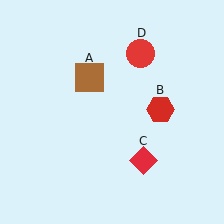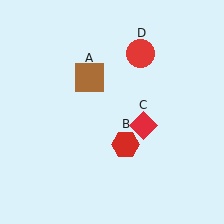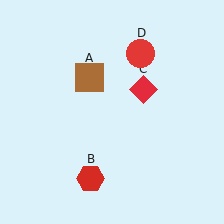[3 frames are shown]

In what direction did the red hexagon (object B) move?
The red hexagon (object B) moved down and to the left.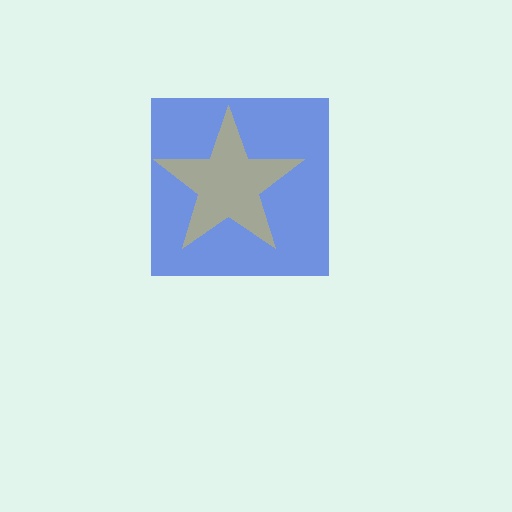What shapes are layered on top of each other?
The layered shapes are: a blue square, a yellow star.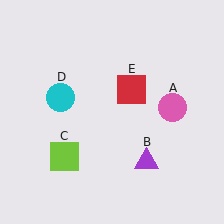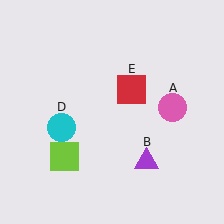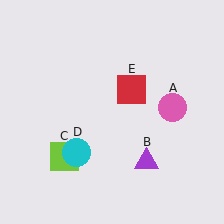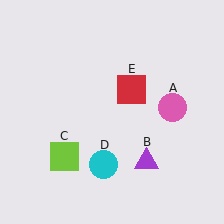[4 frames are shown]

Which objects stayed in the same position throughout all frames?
Pink circle (object A) and purple triangle (object B) and lime square (object C) and red square (object E) remained stationary.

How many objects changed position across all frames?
1 object changed position: cyan circle (object D).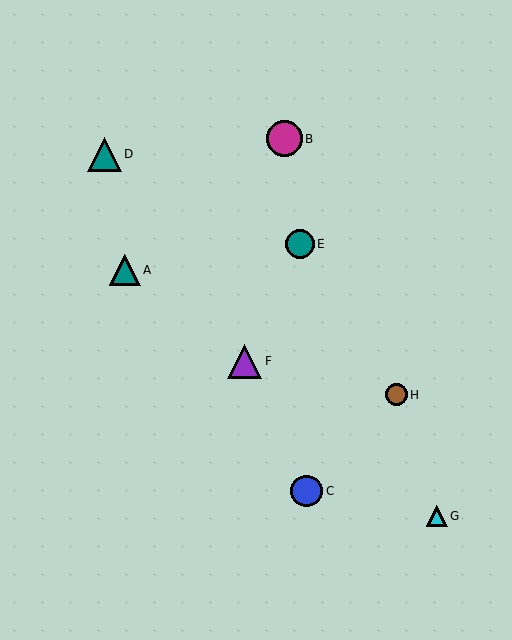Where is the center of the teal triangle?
The center of the teal triangle is at (104, 154).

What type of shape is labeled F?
Shape F is a purple triangle.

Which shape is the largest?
The magenta circle (labeled B) is the largest.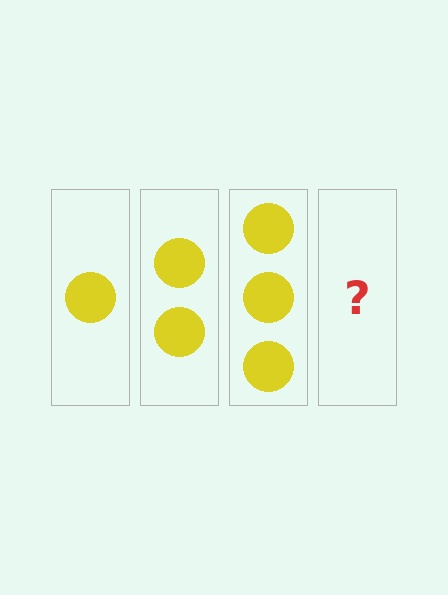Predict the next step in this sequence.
The next step is 4 circles.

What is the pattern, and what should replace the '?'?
The pattern is that each step adds one more circle. The '?' should be 4 circles.